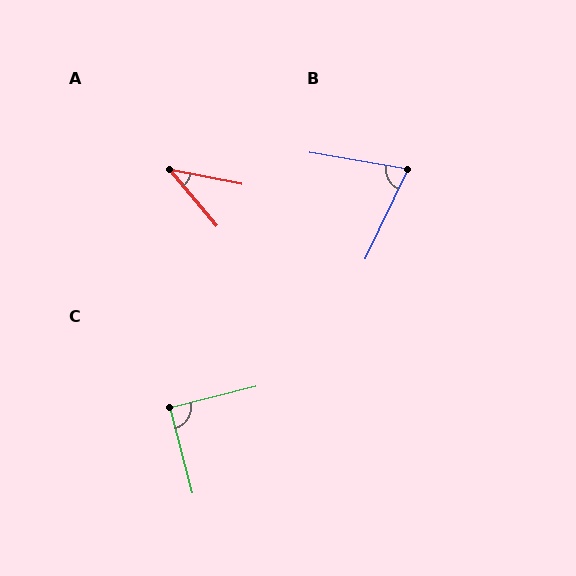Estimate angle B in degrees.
Approximately 74 degrees.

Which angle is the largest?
C, at approximately 89 degrees.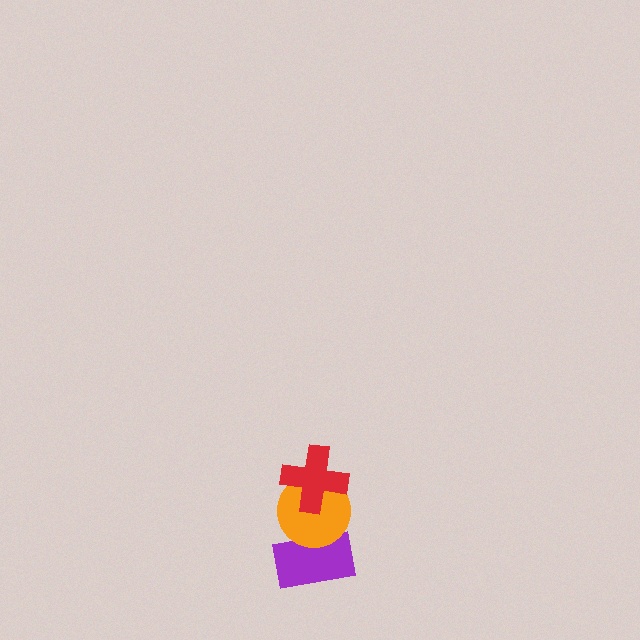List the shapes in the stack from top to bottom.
From top to bottom: the red cross, the orange circle, the purple rectangle.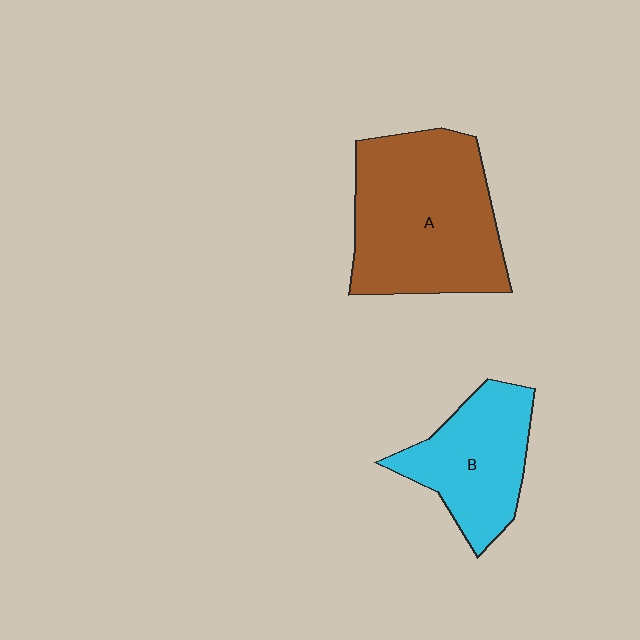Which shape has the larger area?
Shape A (brown).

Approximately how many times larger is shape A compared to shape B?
Approximately 1.6 times.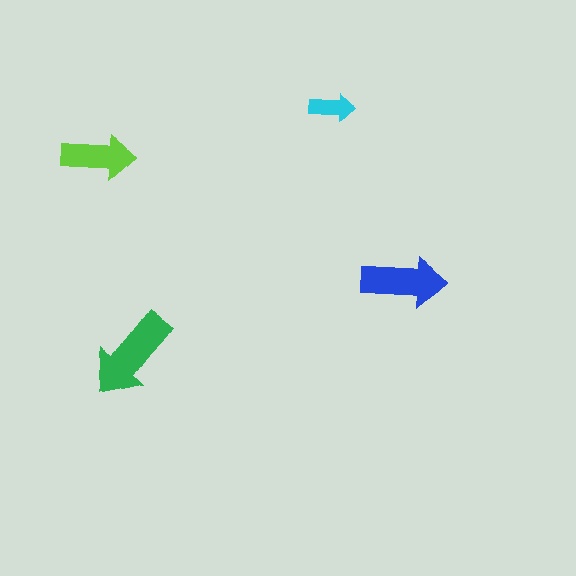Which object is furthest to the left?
The lime arrow is leftmost.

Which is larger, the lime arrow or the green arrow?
The green one.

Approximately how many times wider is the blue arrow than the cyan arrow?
About 2 times wider.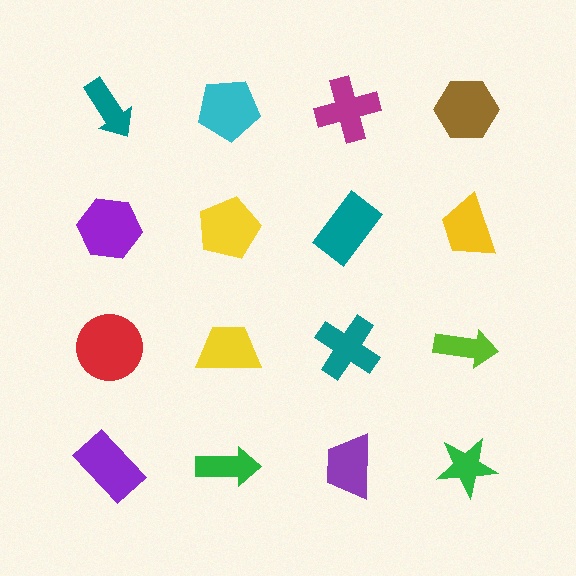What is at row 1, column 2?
A cyan pentagon.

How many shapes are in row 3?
4 shapes.